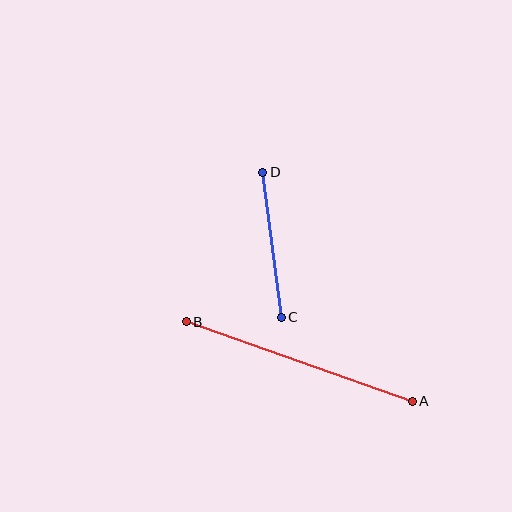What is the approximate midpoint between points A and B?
The midpoint is at approximately (299, 362) pixels.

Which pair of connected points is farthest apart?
Points A and B are farthest apart.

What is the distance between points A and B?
The distance is approximately 240 pixels.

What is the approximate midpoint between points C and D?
The midpoint is at approximately (272, 245) pixels.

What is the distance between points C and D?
The distance is approximately 146 pixels.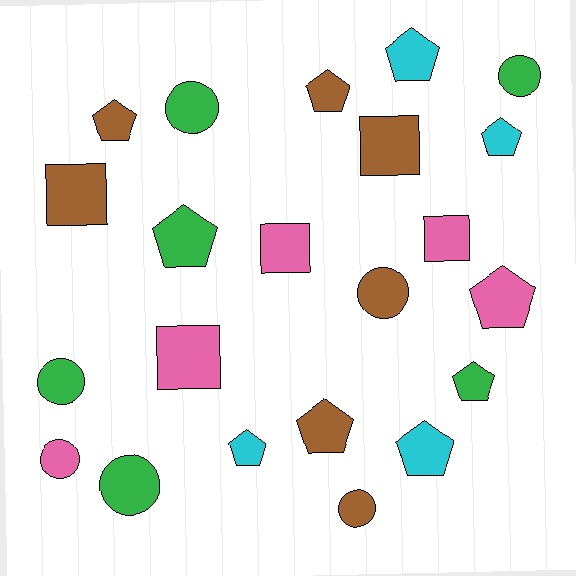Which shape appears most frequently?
Pentagon, with 10 objects.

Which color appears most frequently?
Brown, with 7 objects.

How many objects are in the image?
There are 22 objects.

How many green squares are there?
There are no green squares.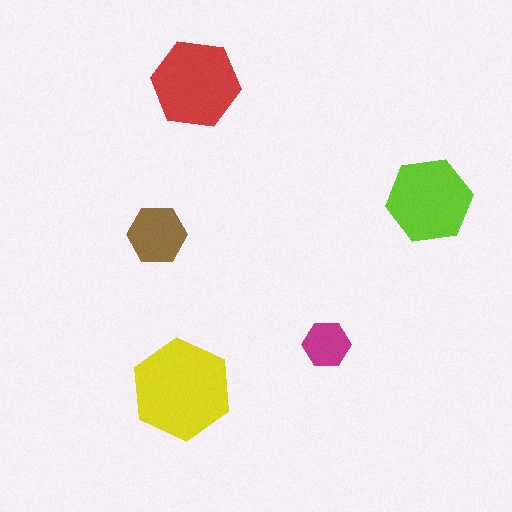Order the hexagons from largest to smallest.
the yellow one, the red one, the lime one, the brown one, the magenta one.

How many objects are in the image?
There are 5 objects in the image.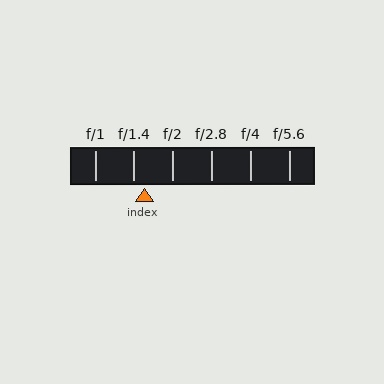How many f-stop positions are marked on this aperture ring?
There are 6 f-stop positions marked.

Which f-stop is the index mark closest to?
The index mark is closest to f/1.4.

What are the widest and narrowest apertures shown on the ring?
The widest aperture shown is f/1 and the narrowest is f/5.6.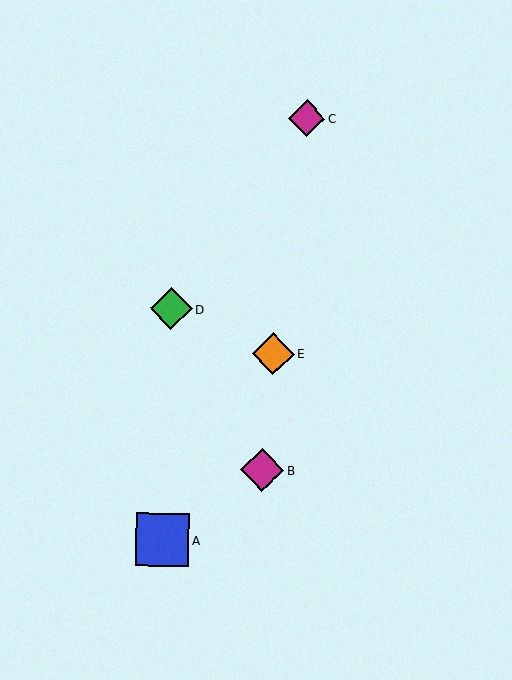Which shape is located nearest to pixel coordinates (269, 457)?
The magenta diamond (labeled B) at (262, 470) is nearest to that location.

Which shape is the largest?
The blue square (labeled A) is the largest.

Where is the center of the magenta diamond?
The center of the magenta diamond is at (262, 470).